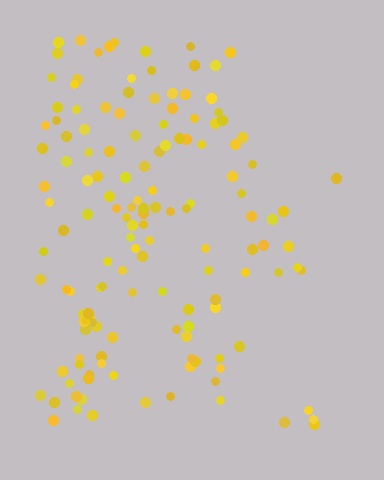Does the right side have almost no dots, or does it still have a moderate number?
Still a moderate number, just noticeably fewer than the left.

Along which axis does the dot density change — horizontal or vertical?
Horizontal.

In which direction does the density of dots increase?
From right to left, with the left side densest.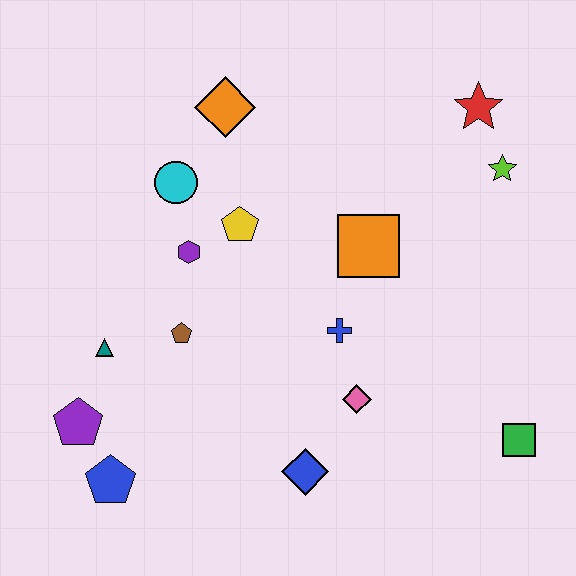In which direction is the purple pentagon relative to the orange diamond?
The purple pentagon is below the orange diamond.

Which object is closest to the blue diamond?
The pink diamond is closest to the blue diamond.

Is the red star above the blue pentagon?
Yes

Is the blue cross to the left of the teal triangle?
No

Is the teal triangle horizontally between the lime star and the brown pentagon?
No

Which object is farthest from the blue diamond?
The red star is farthest from the blue diamond.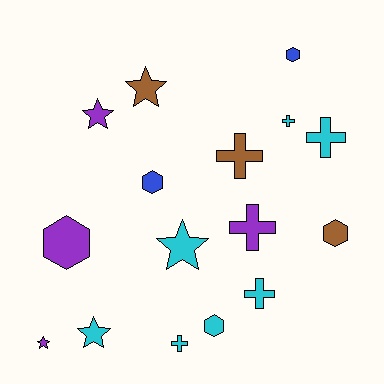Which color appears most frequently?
Cyan, with 7 objects.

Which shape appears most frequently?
Cross, with 6 objects.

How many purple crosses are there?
There is 1 purple cross.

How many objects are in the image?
There are 16 objects.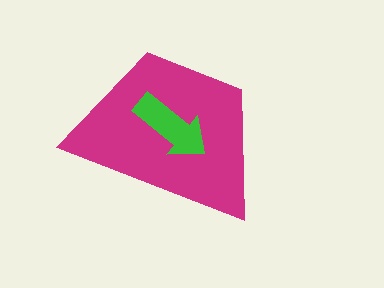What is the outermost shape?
The magenta trapezoid.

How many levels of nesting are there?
2.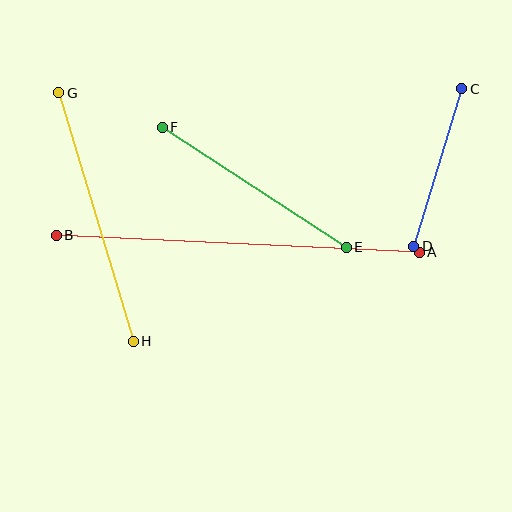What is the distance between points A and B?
The distance is approximately 364 pixels.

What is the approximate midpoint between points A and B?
The midpoint is at approximately (238, 244) pixels.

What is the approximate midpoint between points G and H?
The midpoint is at approximately (96, 217) pixels.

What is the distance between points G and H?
The distance is approximately 259 pixels.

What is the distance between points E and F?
The distance is approximately 219 pixels.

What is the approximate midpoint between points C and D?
The midpoint is at approximately (438, 167) pixels.